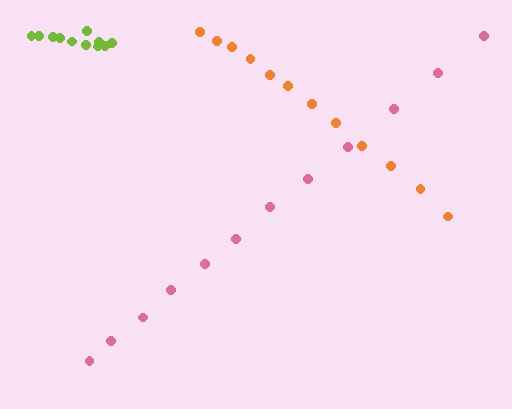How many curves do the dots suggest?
There are 3 distinct paths.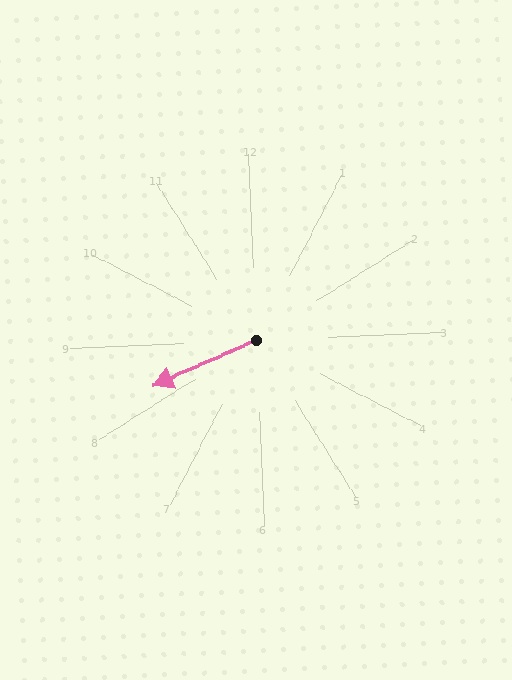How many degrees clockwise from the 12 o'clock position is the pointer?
Approximately 248 degrees.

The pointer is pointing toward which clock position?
Roughly 8 o'clock.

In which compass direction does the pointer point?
West.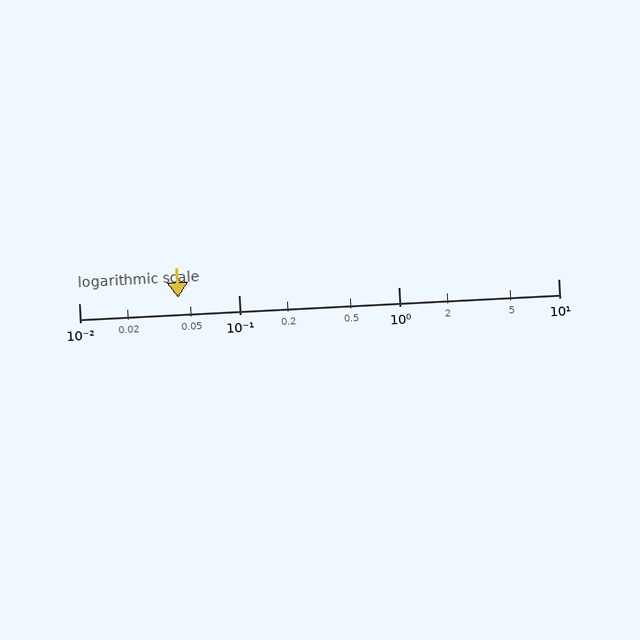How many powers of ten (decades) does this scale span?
The scale spans 3 decades, from 0.01 to 10.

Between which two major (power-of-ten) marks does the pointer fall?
The pointer is between 0.01 and 0.1.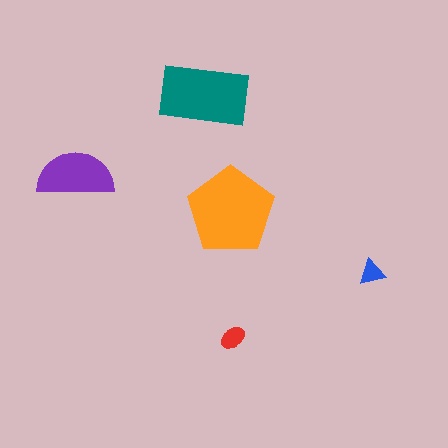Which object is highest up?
The teal rectangle is topmost.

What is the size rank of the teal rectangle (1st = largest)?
2nd.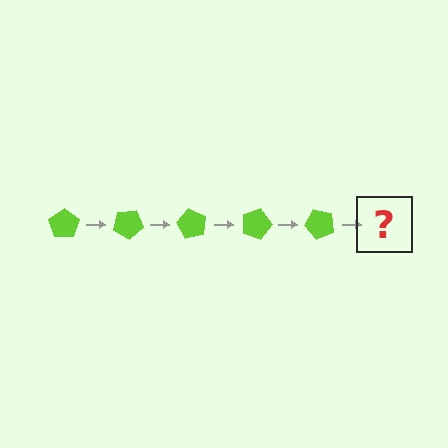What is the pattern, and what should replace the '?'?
The pattern is that the pentagon rotates 30 degrees each step. The '?' should be a lime pentagon rotated 150 degrees.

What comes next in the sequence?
The next element should be a lime pentagon rotated 150 degrees.